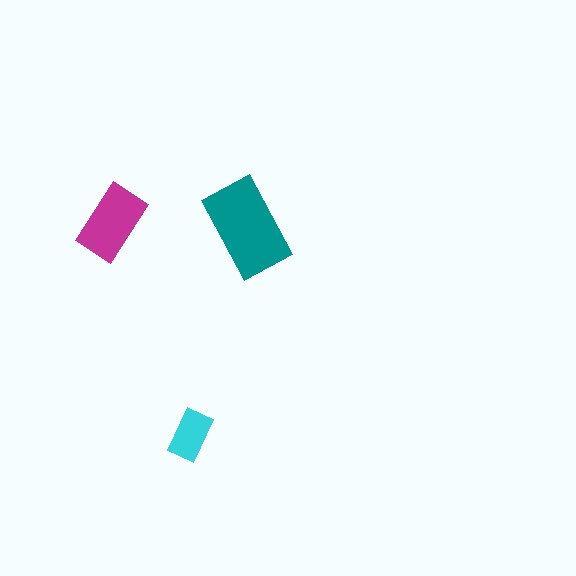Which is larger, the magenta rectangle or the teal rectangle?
The teal one.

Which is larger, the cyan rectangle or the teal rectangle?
The teal one.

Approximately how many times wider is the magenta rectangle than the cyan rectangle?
About 1.5 times wider.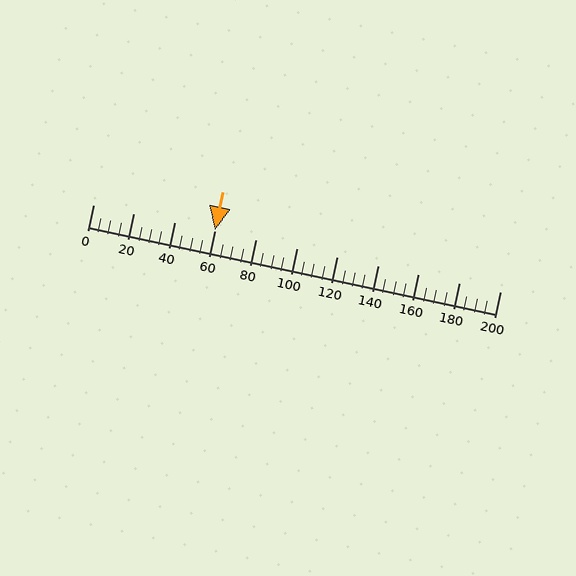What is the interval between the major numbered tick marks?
The major tick marks are spaced 20 units apart.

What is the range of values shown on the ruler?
The ruler shows values from 0 to 200.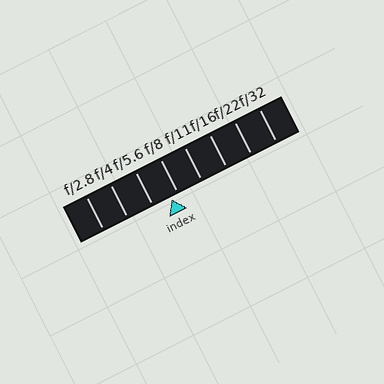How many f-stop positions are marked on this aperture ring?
There are 8 f-stop positions marked.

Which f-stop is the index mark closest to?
The index mark is closest to f/8.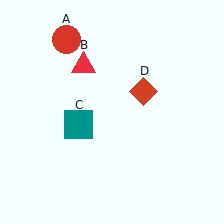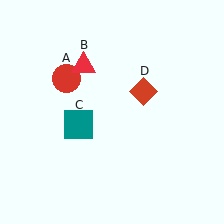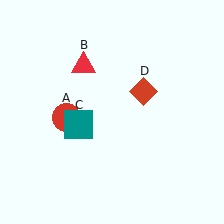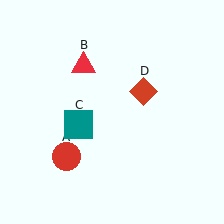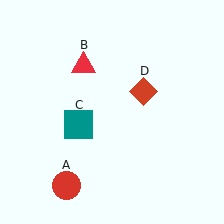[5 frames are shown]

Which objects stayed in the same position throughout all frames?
Red triangle (object B) and teal square (object C) and red diamond (object D) remained stationary.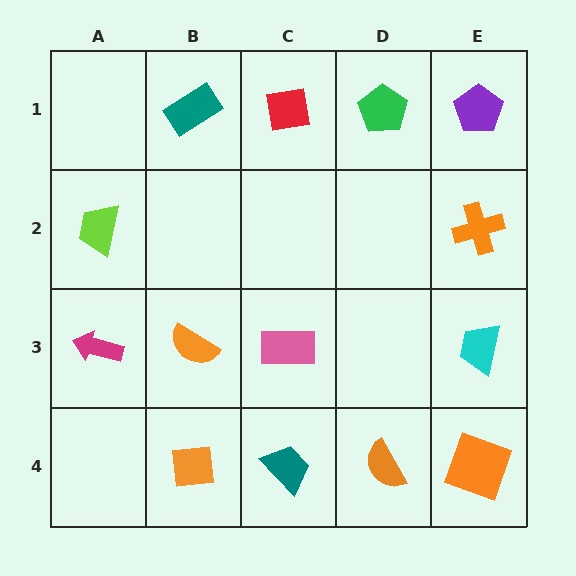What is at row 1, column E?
A purple pentagon.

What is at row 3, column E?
A cyan trapezoid.